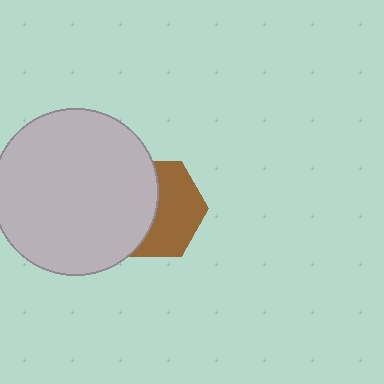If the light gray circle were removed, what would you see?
You would see the complete brown hexagon.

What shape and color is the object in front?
The object in front is a light gray circle.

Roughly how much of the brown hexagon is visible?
About half of it is visible (roughly 52%).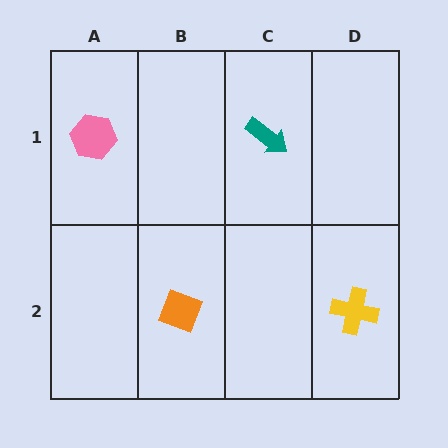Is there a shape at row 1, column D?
No, that cell is empty.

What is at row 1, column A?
A pink hexagon.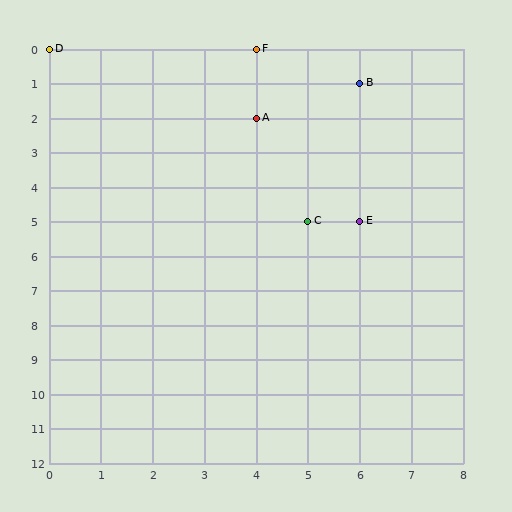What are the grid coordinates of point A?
Point A is at grid coordinates (4, 2).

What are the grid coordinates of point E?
Point E is at grid coordinates (6, 5).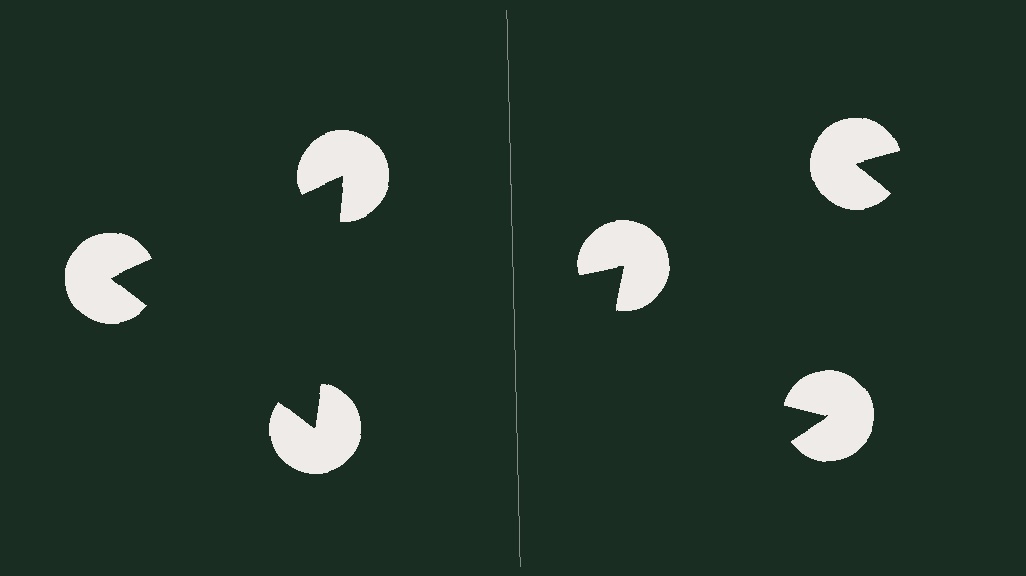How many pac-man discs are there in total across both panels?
6 — 3 on each side.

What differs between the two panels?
The pac-man discs are positioned identically on both sides; only the wedge orientations differ. On the left they align to a triangle; on the right they are misaligned.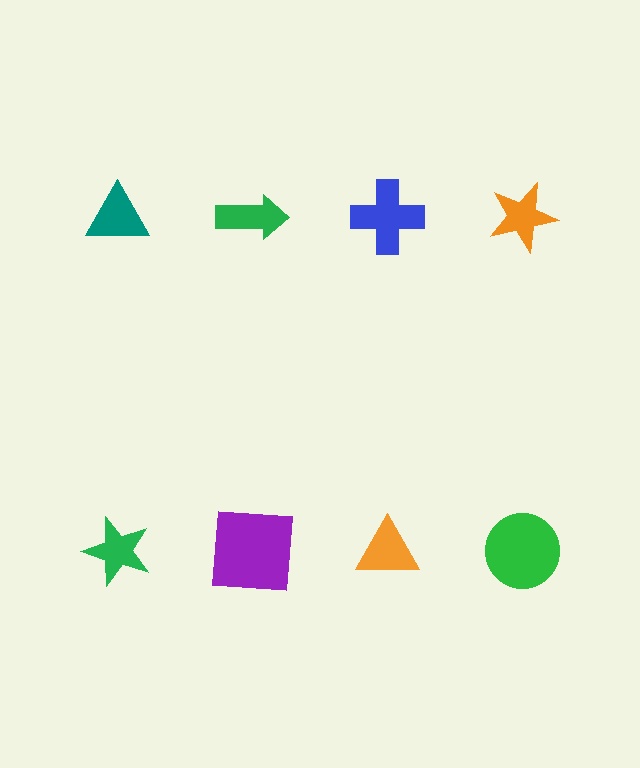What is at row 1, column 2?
A green arrow.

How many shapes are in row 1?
4 shapes.